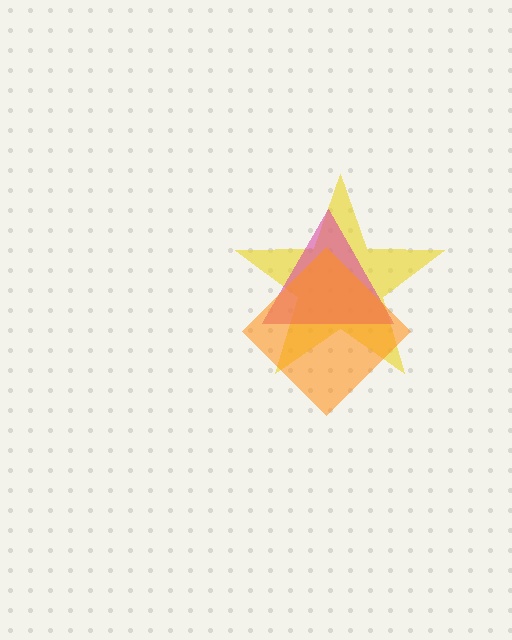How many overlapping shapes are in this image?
There are 3 overlapping shapes in the image.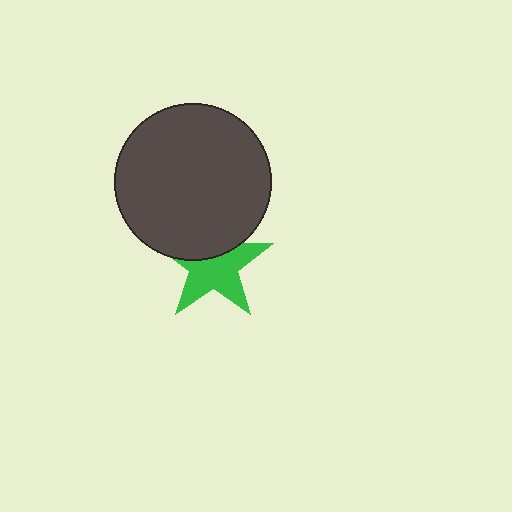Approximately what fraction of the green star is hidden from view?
Roughly 37% of the green star is hidden behind the dark gray circle.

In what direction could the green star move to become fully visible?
The green star could move down. That would shift it out from behind the dark gray circle entirely.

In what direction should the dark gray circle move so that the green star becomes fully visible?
The dark gray circle should move up. That is the shortest direction to clear the overlap and leave the green star fully visible.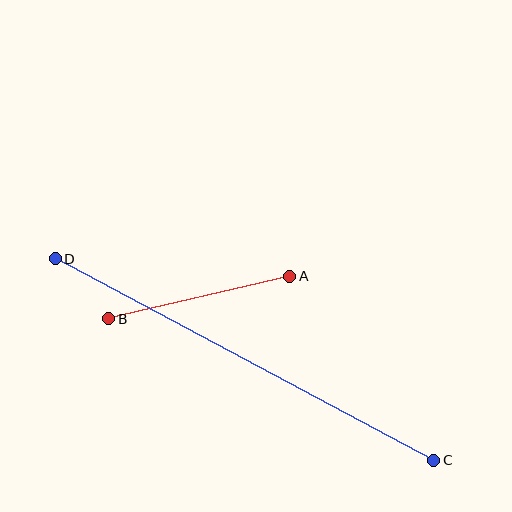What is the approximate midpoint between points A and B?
The midpoint is at approximately (199, 298) pixels.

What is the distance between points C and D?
The distance is approximately 429 pixels.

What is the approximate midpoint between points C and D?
The midpoint is at approximately (244, 359) pixels.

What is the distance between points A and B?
The distance is approximately 186 pixels.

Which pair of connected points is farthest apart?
Points C and D are farthest apart.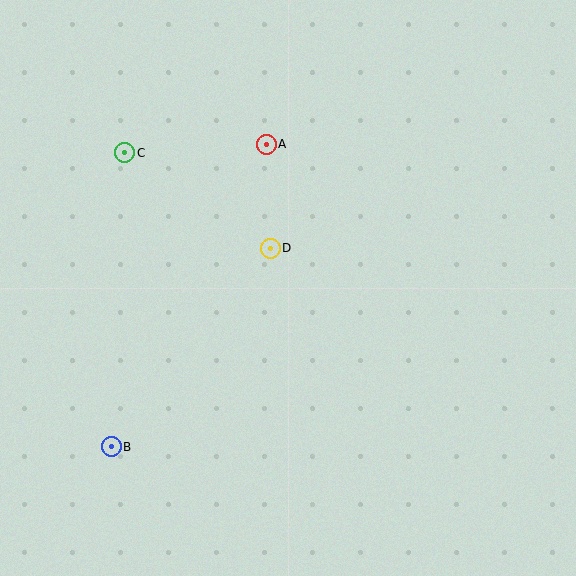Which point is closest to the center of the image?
Point D at (270, 248) is closest to the center.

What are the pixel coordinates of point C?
Point C is at (125, 153).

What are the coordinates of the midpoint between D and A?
The midpoint between D and A is at (268, 196).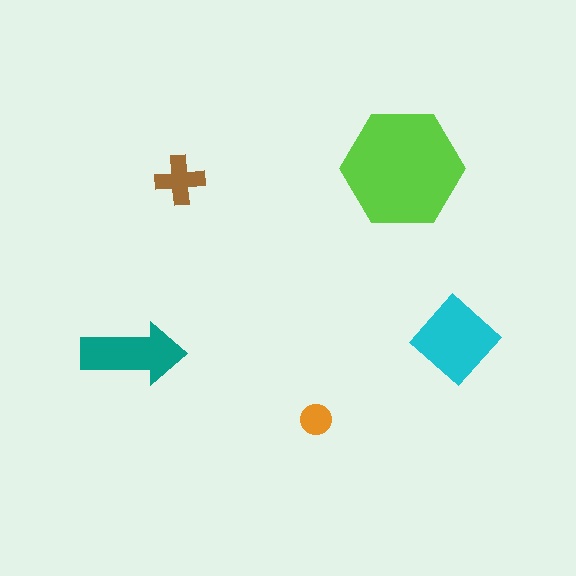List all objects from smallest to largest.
The orange circle, the brown cross, the teal arrow, the cyan diamond, the lime hexagon.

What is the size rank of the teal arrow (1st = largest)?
3rd.